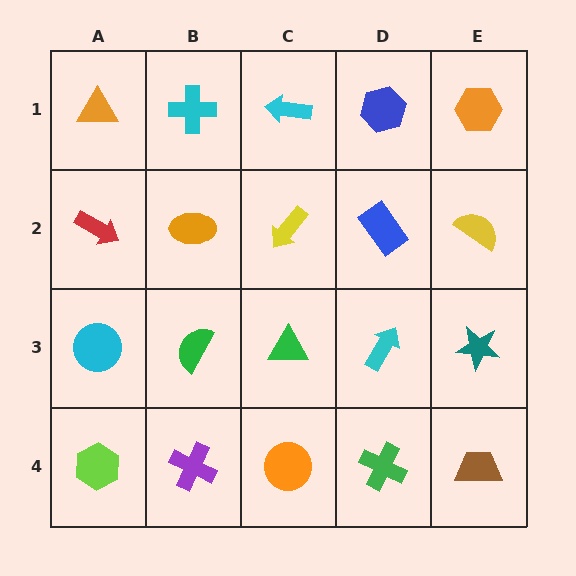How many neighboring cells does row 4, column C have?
3.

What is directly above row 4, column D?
A cyan arrow.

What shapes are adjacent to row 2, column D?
A blue hexagon (row 1, column D), a cyan arrow (row 3, column D), a yellow arrow (row 2, column C), a yellow semicircle (row 2, column E).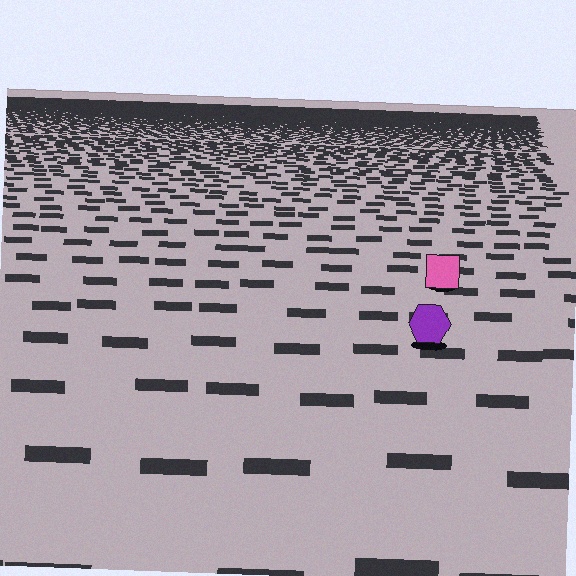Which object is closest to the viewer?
The purple hexagon is closest. The texture marks near it are larger and more spread out.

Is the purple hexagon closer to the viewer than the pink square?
Yes. The purple hexagon is closer — you can tell from the texture gradient: the ground texture is coarser near it.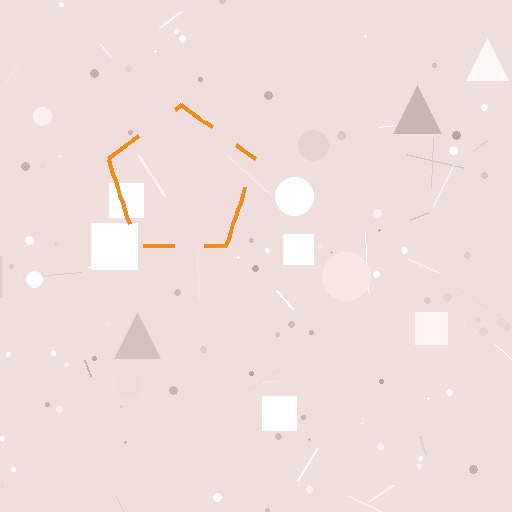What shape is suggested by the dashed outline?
The dashed outline suggests a pentagon.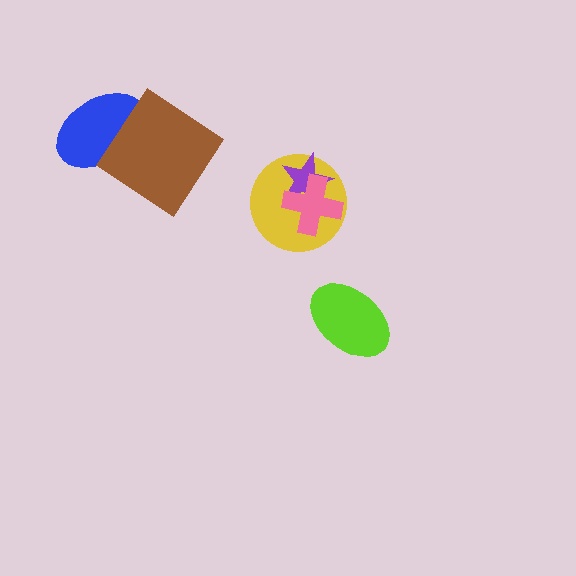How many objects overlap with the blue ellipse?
1 object overlaps with the blue ellipse.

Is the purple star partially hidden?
Yes, it is partially covered by another shape.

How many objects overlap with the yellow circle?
2 objects overlap with the yellow circle.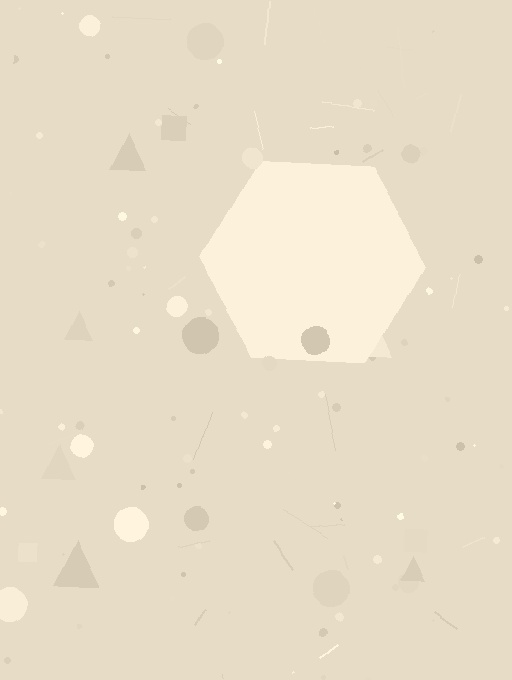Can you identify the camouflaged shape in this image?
The camouflaged shape is a hexagon.